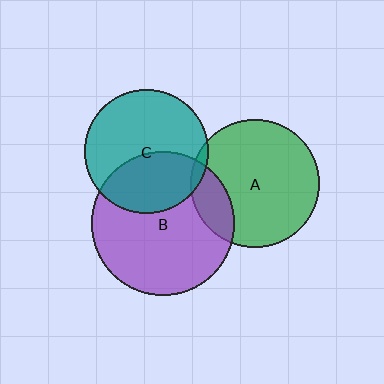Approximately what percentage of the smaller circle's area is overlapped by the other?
Approximately 5%.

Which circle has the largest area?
Circle B (purple).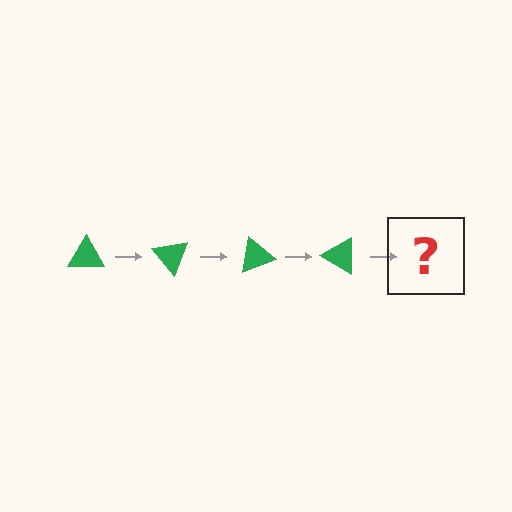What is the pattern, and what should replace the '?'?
The pattern is that the triangle rotates 50 degrees each step. The '?' should be a green triangle rotated 200 degrees.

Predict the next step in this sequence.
The next step is a green triangle rotated 200 degrees.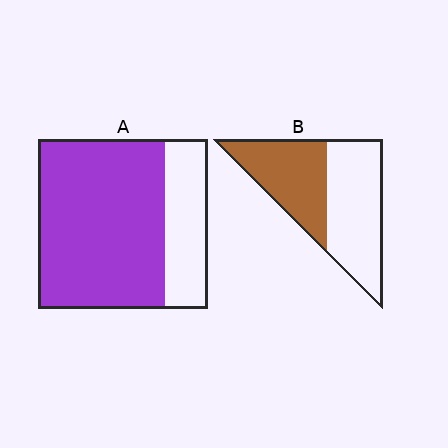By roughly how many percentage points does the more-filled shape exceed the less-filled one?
By roughly 30 percentage points (A over B).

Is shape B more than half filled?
No.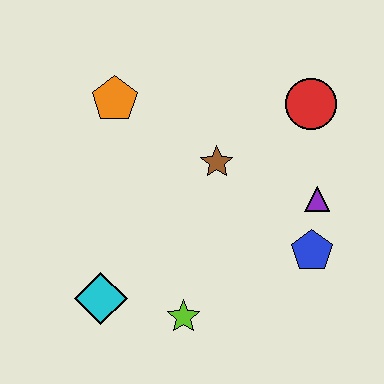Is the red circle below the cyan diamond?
No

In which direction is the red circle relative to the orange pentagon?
The red circle is to the right of the orange pentagon.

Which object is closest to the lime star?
The cyan diamond is closest to the lime star.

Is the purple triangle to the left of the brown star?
No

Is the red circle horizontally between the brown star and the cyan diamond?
No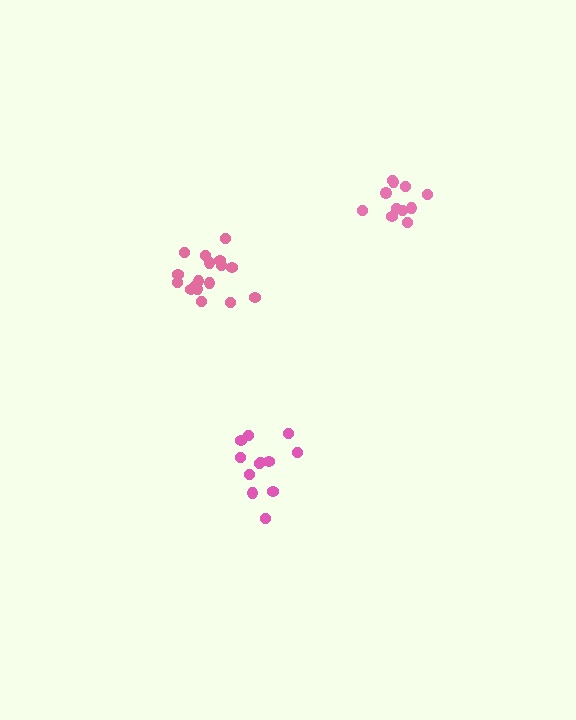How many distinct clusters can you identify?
There are 3 distinct clusters.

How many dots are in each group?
Group 1: 12 dots, Group 2: 11 dots, Group 3: 17 dots (40 total).